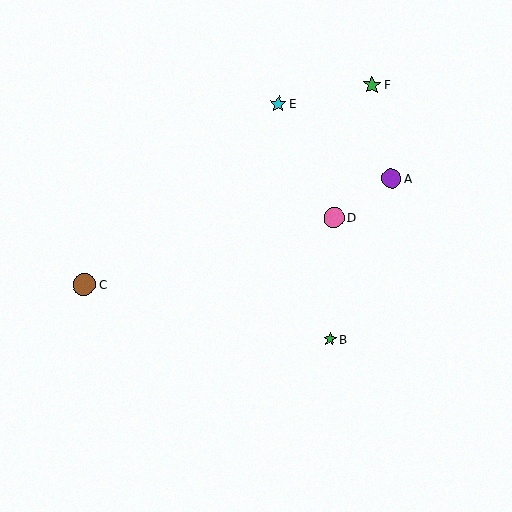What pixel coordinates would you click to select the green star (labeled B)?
Click at (330, 339) to select the green star B.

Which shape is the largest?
The brown circle (labeled C) is the largest.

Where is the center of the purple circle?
The center of the purple circle is at (392, 179).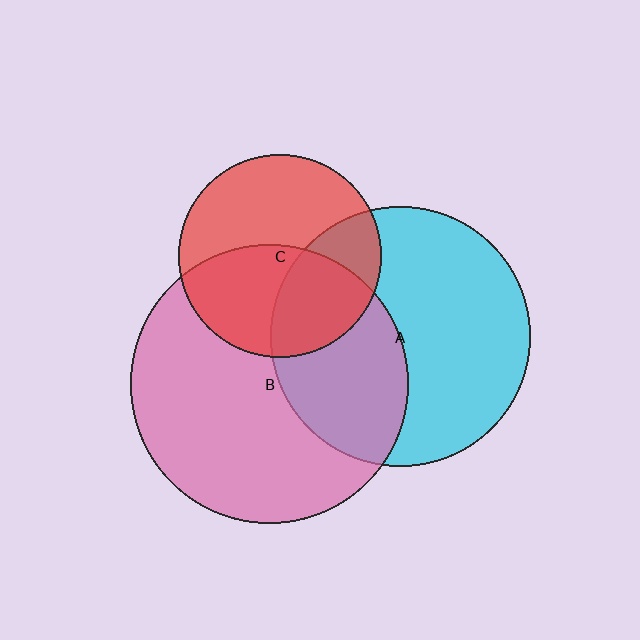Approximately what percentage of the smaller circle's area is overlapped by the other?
Approximately 40%.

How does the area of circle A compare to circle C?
Approximately 1.6 times.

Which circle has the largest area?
Circle B (pink).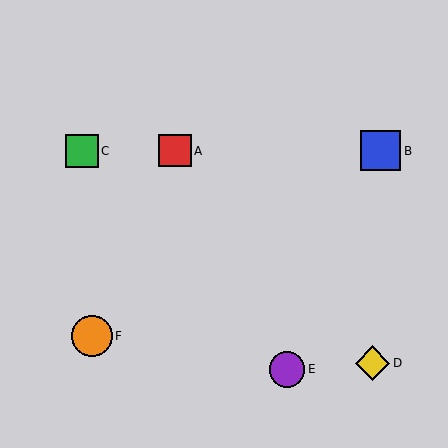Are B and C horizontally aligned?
Yes, both are at y≈151.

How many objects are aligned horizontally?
3 objects (A, B, C) are aligned horizontally.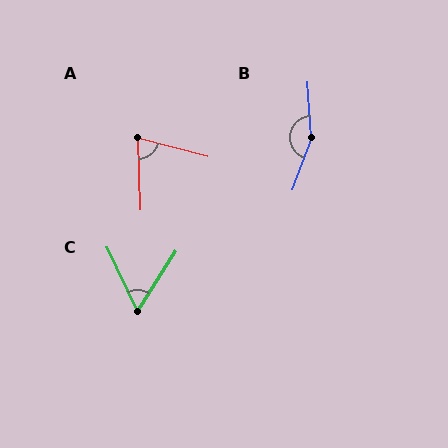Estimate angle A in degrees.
Approximately 73 degrees.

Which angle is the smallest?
C, at approximately 57 degrees.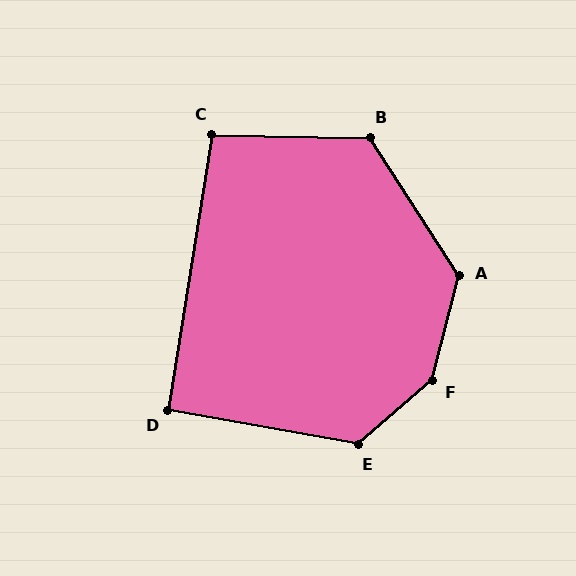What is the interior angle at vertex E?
Approximately 129 degrees (obtuse).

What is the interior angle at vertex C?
Approximately 98 degrees (obtuse).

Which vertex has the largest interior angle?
F, at approximately 145 degrees.